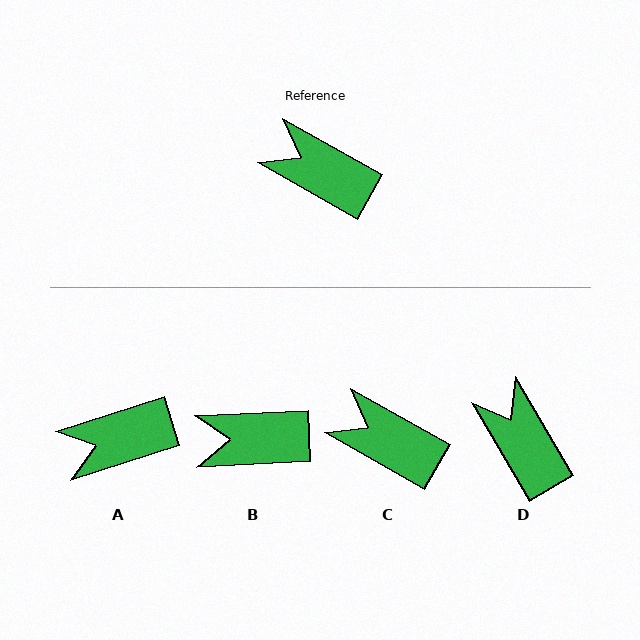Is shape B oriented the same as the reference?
No, it is off by about 32 degrees.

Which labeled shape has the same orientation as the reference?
C.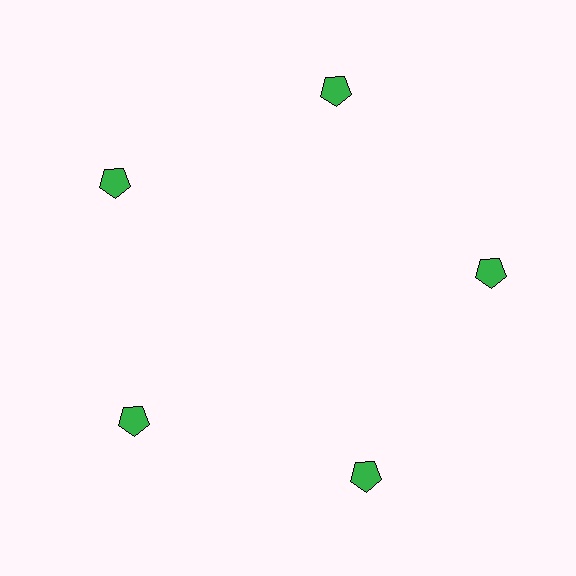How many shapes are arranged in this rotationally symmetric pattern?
There are 5 shapes, arranged in 5 groups of 1.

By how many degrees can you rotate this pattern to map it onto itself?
The pattern maps onto itself every 72 degrees of rotation.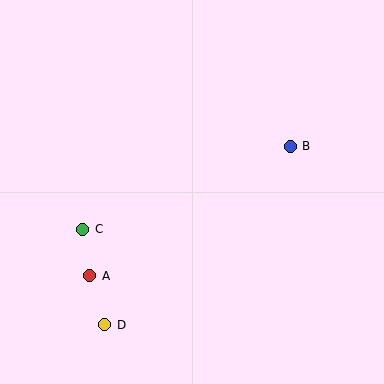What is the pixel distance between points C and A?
The distance between C and A is 47 pixels.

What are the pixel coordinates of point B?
Point B is at (290, 146).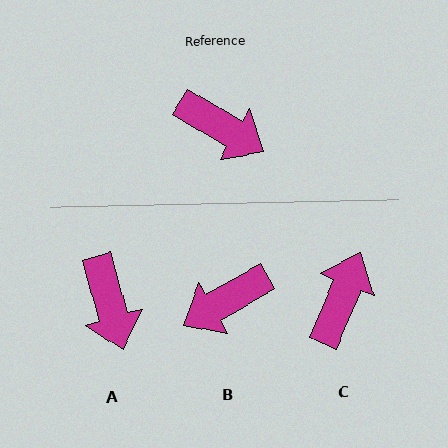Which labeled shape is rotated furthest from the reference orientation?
B, about 120 degrees away.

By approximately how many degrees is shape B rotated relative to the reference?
Approximately 120 degrees clockwise.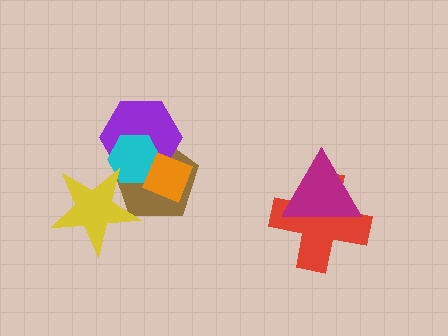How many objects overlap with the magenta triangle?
1 object overlaps with the magenta triangle.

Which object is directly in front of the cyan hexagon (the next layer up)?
The yellow star is directly in front of the cyan hexagon.